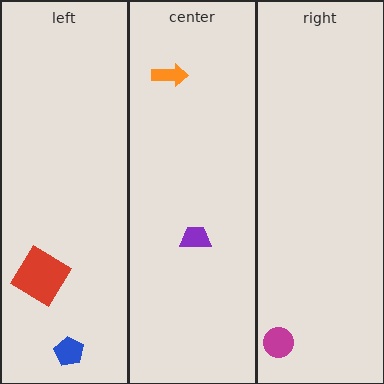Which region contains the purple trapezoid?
The center region.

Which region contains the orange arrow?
The center region.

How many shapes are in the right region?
1.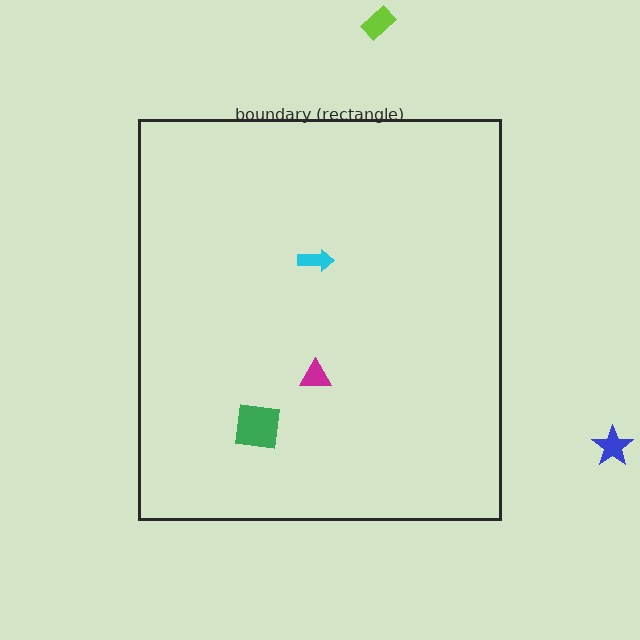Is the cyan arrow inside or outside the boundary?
Inside.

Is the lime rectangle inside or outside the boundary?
Outside.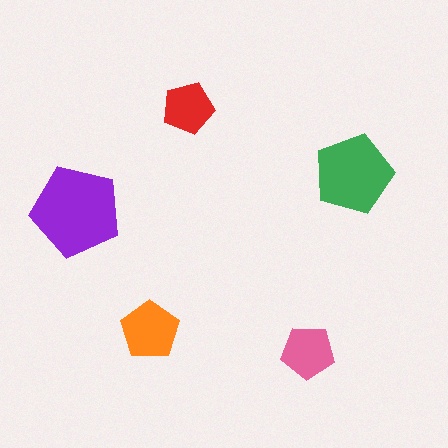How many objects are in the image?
There are 5 objects in the image.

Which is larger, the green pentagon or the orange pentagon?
The green one.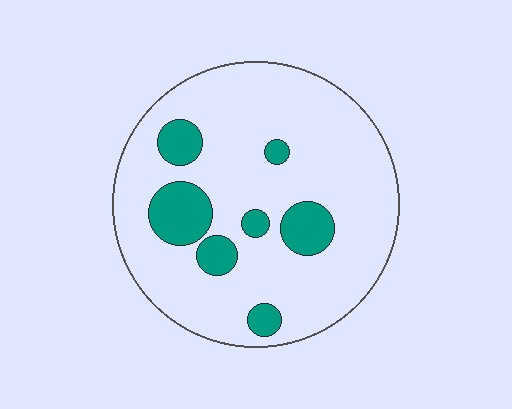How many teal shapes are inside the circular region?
7.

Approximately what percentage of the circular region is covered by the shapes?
Approximately 15%.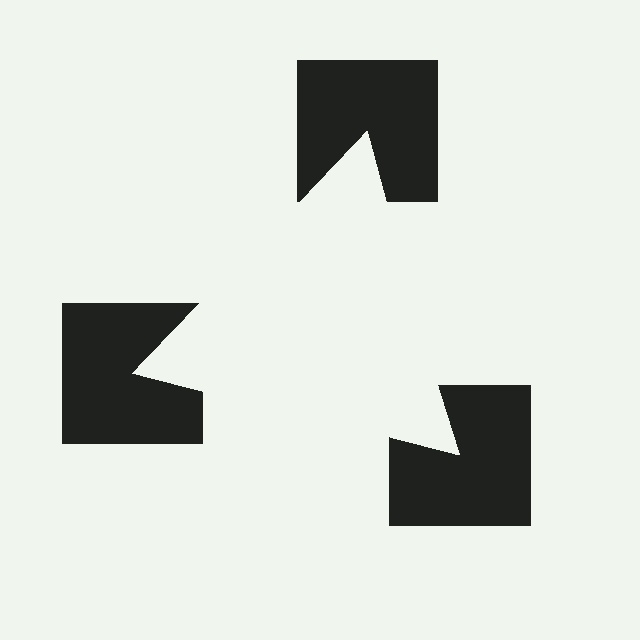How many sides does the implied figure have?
3 sides.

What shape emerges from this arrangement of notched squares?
An illusory triangle — its edges are inferred from the aligned wedge cuts in the notched squares, not physically drawn.